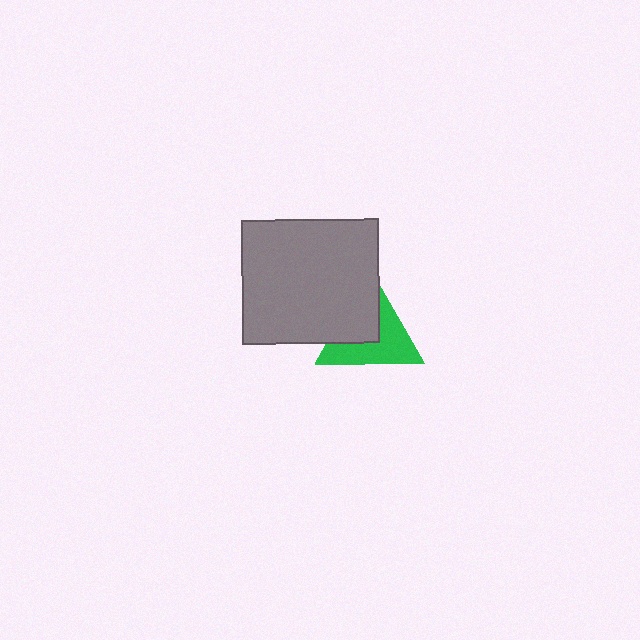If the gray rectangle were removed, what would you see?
You would see the complete green triangle.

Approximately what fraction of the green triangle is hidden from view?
Roughly 42% of the green triangle is hidden behind the gray rectangle.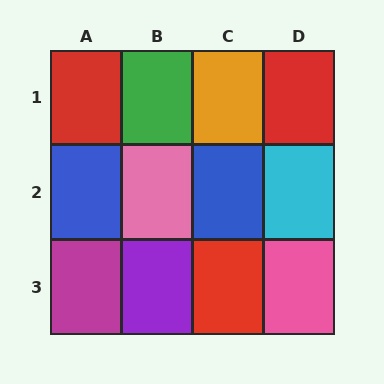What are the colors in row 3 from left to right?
Magenta, purple, red, pink.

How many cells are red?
3 cells are red.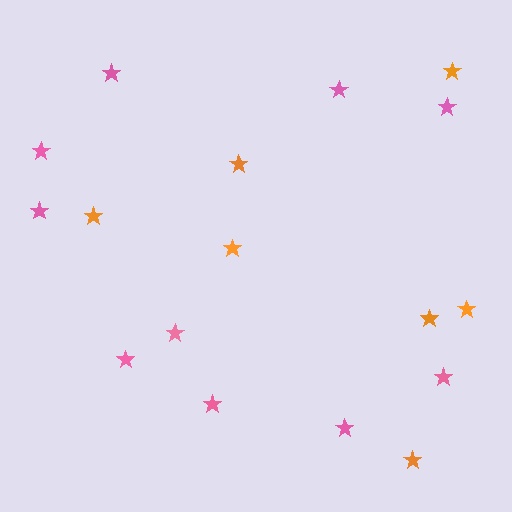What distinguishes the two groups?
There are 2 groups: one group of orange stars (7) and one group of pink stars (10).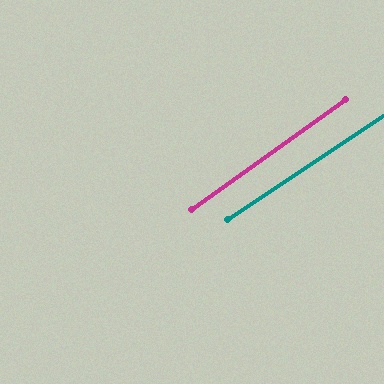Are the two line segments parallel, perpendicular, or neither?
Parallel — their directions differ by only 1.9°.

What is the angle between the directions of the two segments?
Approximately 2 degrees.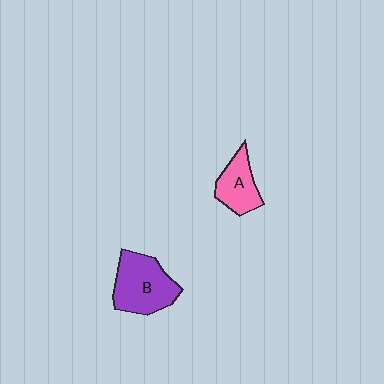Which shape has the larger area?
Shape B (purple).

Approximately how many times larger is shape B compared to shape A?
Approximately 1.6 times.